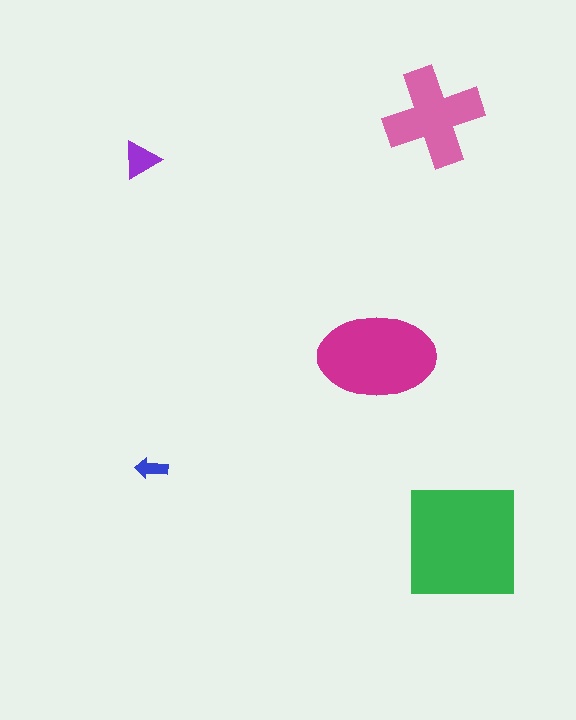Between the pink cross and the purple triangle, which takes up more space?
The pink cross.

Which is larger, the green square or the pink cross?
The green square.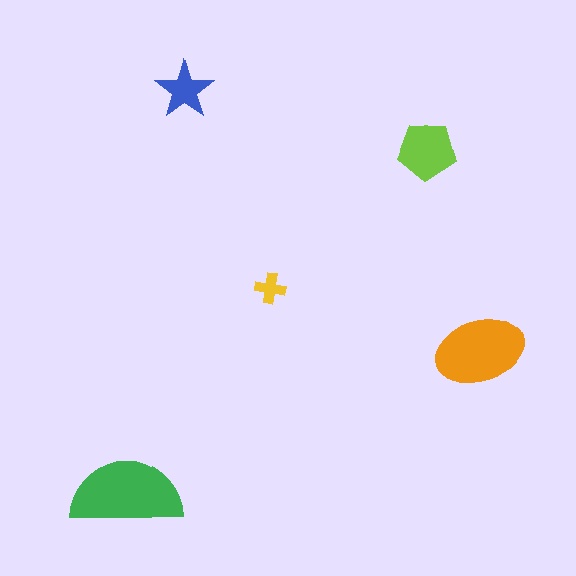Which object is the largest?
The green semicircle.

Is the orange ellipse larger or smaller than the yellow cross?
Larger.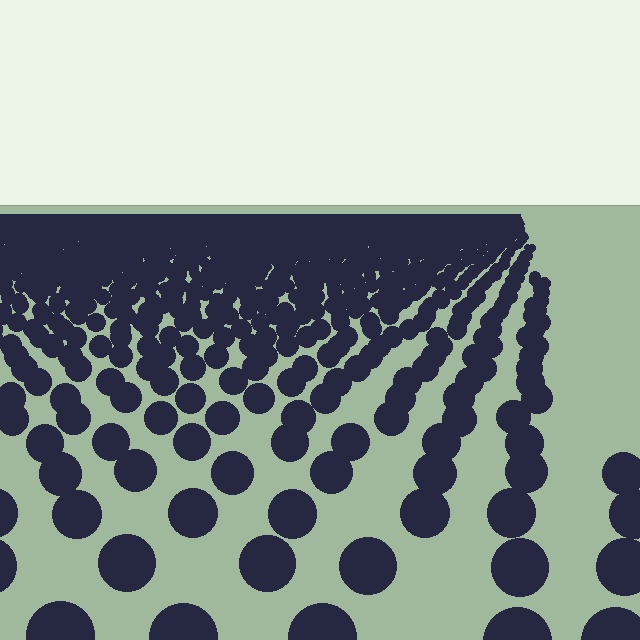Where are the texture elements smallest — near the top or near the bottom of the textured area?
Near the top.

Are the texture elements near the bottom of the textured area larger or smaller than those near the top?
Larger. Near the bottom, elements are closer to the viewer and appear at a bigger on-screen size.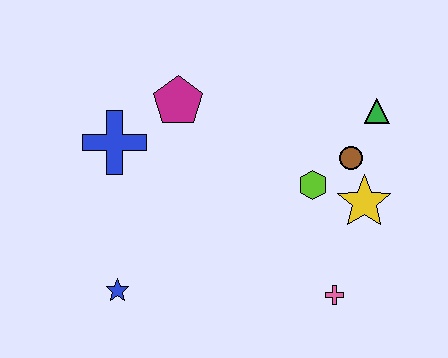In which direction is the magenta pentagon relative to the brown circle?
The magenta pentagon is to the left of the brown circle.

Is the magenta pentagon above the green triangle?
Yes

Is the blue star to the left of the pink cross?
Yes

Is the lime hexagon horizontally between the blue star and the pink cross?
Yes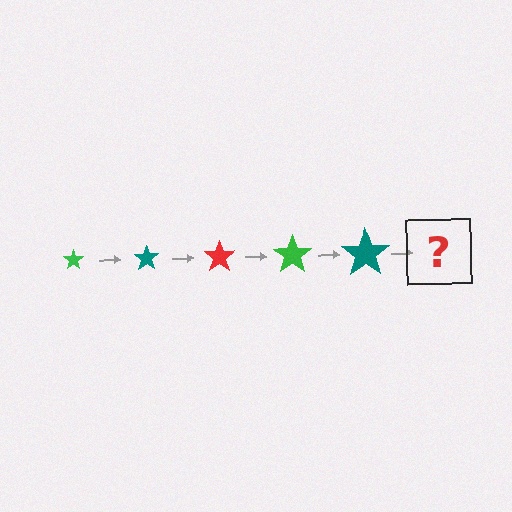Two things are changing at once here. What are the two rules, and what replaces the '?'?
The two rules are that the star grows larger each step and the color cycles through green, teal, and red. The '?' should be a red star, larger than the previous one.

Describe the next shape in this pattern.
It should be a red star, larger than the previous one.